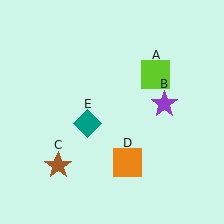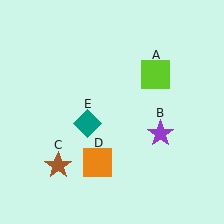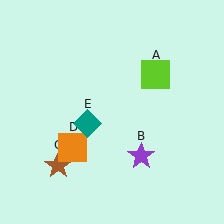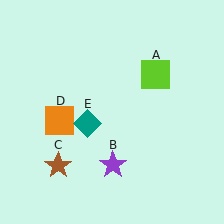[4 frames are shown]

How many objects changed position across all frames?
2 objects changed position: purple star (object B), orange square (object D).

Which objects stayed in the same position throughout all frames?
Lime square (object A) and brown star (object C) and teal diamond (object E) remained stationary.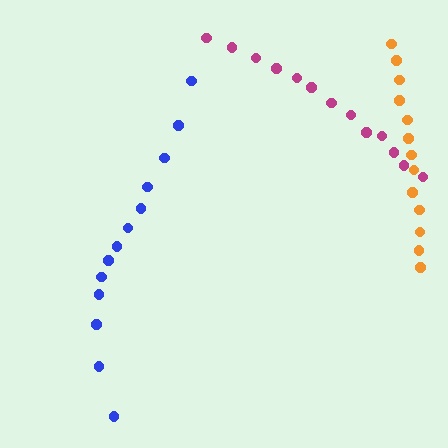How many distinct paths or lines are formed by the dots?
There are 3 distinct paths.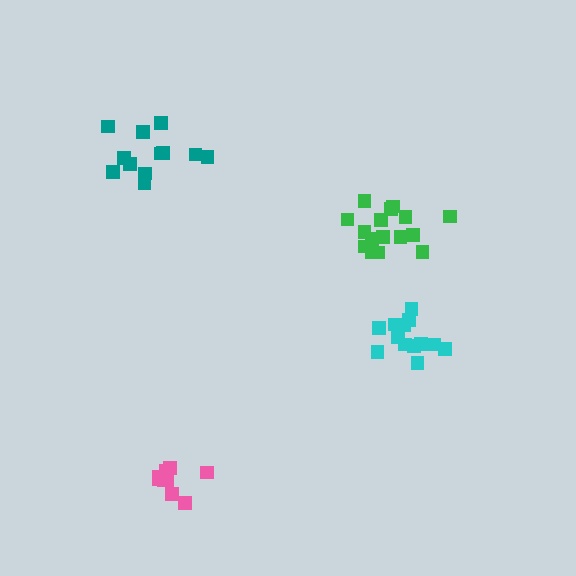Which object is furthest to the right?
The cyan cluster is rightmost.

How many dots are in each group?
Group 1: 12 dots, Group 2: 13 dots, Group 3: 16 dots, Group 4: 10 dots (51 total).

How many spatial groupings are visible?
There are 4 spatial groupings.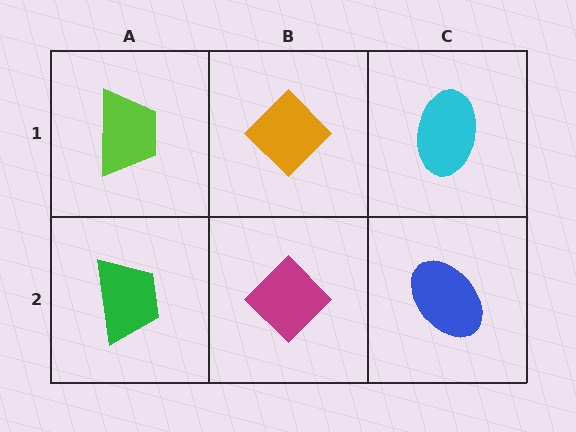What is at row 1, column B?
An orange diamond.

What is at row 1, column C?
A cyan ellipse.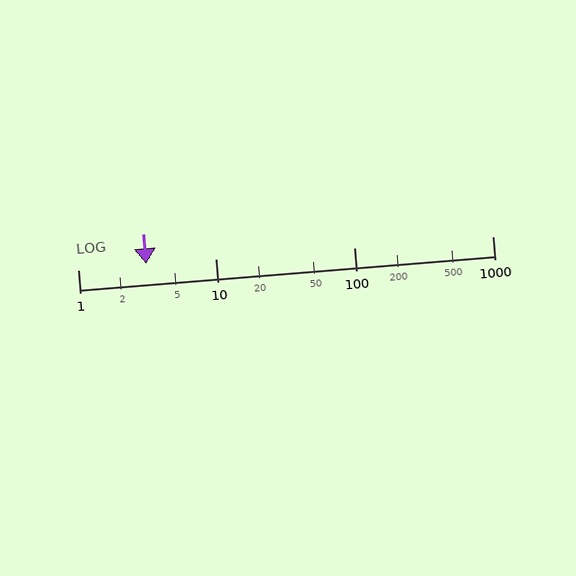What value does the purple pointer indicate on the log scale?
The pointer indicates approximately 3.1.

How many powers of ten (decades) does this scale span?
The scale spans 3 decades, from 1 to 1000.